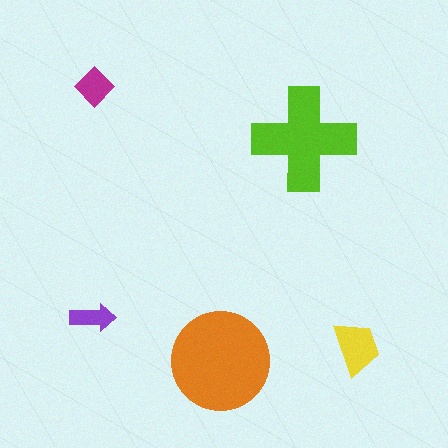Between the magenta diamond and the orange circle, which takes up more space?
The orange circle.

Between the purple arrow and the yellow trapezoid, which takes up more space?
The yellow trapezoid.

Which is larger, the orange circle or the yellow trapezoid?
The orange circle.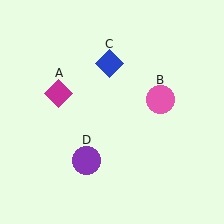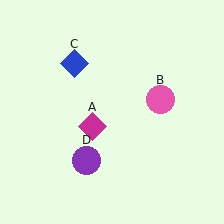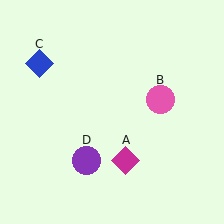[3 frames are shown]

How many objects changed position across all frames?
2 objects changed position: magenta diamond (object A), blue diamond (object C).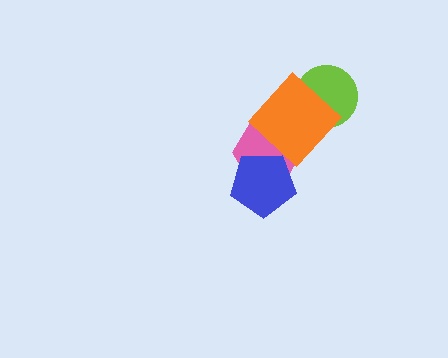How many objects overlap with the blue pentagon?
1 object overlaps with the blue pentagon.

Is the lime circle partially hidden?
Yes, it is partially covered by another shape.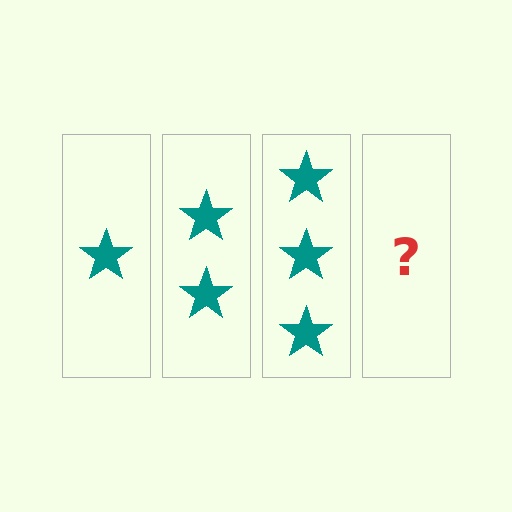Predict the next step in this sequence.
The next step is 4 stars.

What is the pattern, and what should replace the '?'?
The pattern is that each step adds one more star. The '?' should be 4 stars.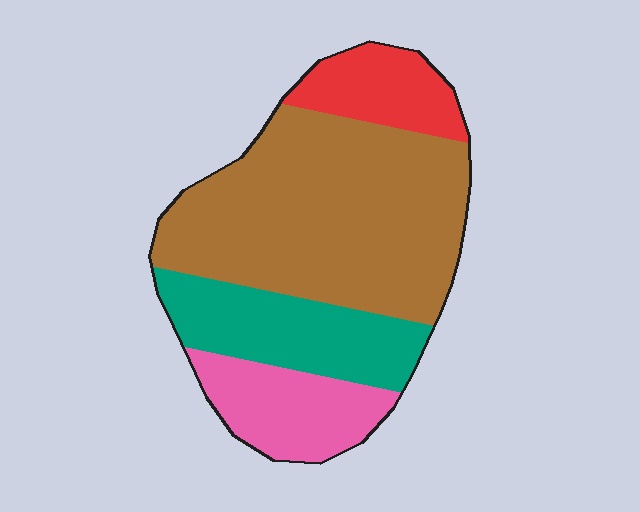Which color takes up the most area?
Brown, at roughly 50%.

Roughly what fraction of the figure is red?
Red takes up about one eighth (1/8) of the figure.